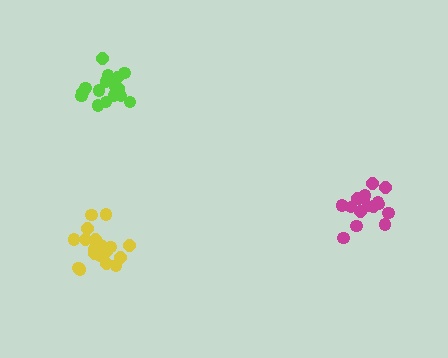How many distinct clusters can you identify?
There are 3 distinct clusters.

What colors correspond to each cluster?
The clusters are colored: lime, yellow, magenta.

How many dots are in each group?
Group 1: 18 dots, Group 2: 19 dots, Group 3: 16 dots (53 total).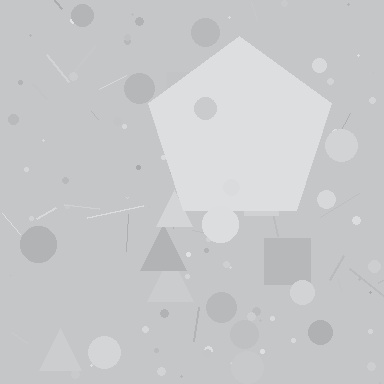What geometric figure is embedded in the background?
A pentagon is embedded in the background.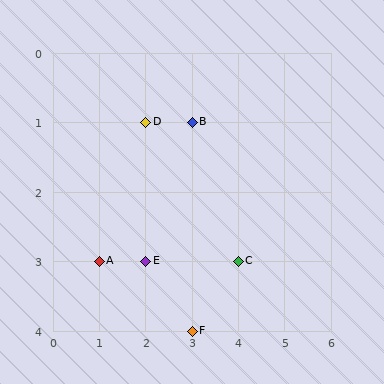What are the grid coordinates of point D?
Point D is at grid coordinates (2, 1).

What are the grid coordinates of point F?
Point F is at grid coordinates (3, 4).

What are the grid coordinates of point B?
Point B is at grid coordinates (3, 1).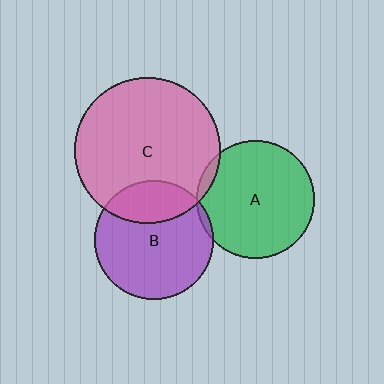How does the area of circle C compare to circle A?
Approximately 1.5 times.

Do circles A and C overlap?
Yes.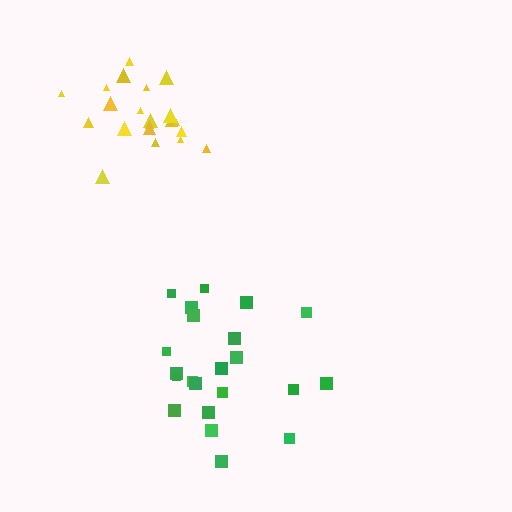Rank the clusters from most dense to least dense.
yellow, green.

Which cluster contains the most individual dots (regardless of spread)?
Green (22).